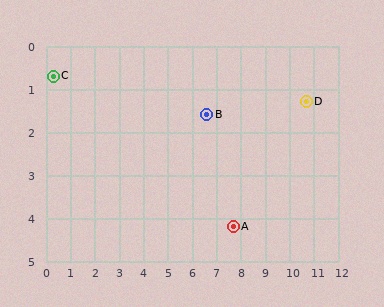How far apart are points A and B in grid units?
Points A and B are about 2.8 grid units apart.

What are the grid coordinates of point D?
Point D is at approximately (10.7, 1.3).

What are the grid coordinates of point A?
Point A is at approximately (7.7, 4.2).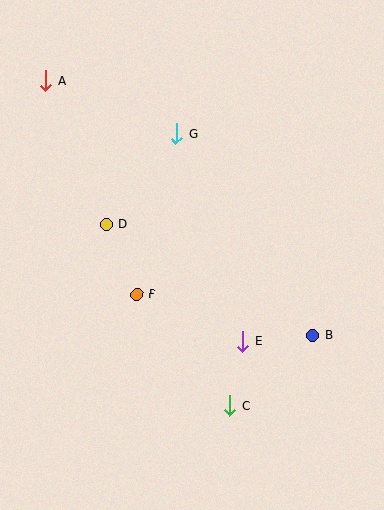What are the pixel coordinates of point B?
Point B is at (313, 335).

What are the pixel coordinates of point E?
Point E is at (242, 341).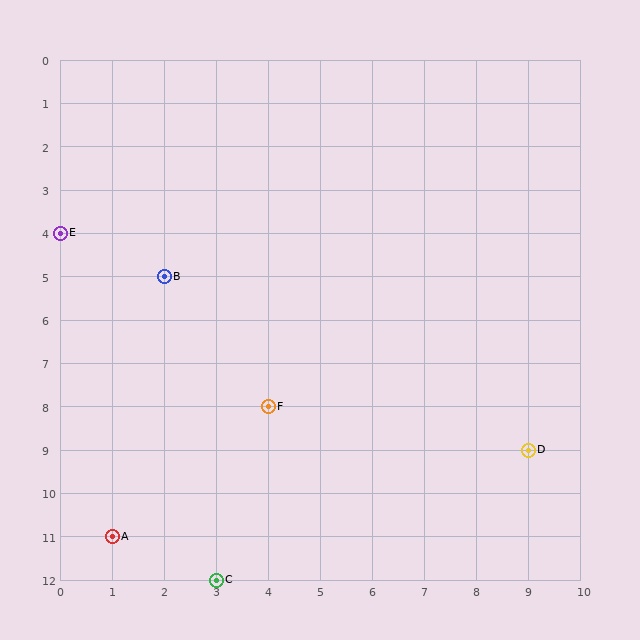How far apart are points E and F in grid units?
Points E and F are 4 columns and 4 rows apart (about 5.7 grid units diagonally).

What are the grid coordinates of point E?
Point E is at grid coordinates (0, 4).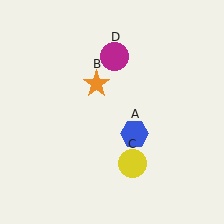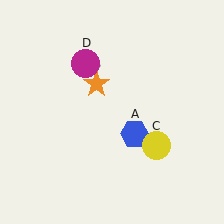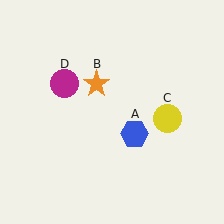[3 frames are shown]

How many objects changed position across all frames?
2 objects changed position: yellow circle (object C), magenta circle (object D).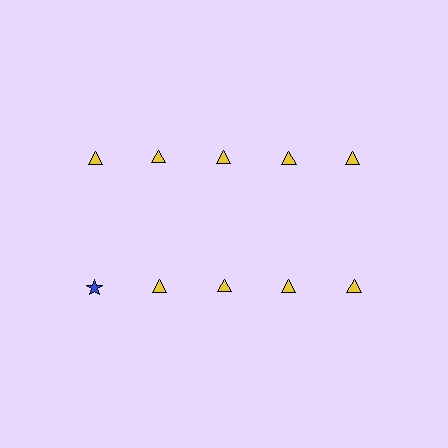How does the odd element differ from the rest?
It differs in both color (blue instead of yellow) and shape (star instead of triangle).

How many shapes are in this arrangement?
There are 10 shapes arranged in a grid pattern.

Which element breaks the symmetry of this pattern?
The blue star in the second row, leftmost column breaks the symmetry. All other shapes are yellow triangles.